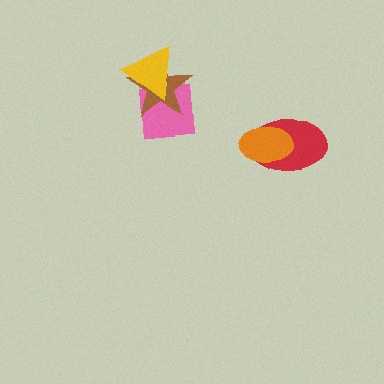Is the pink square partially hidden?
Yes, it is partially covered by another shape.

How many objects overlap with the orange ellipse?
1 object overlaps with the orange ellipse.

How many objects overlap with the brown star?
2 objects overlap with the brown star.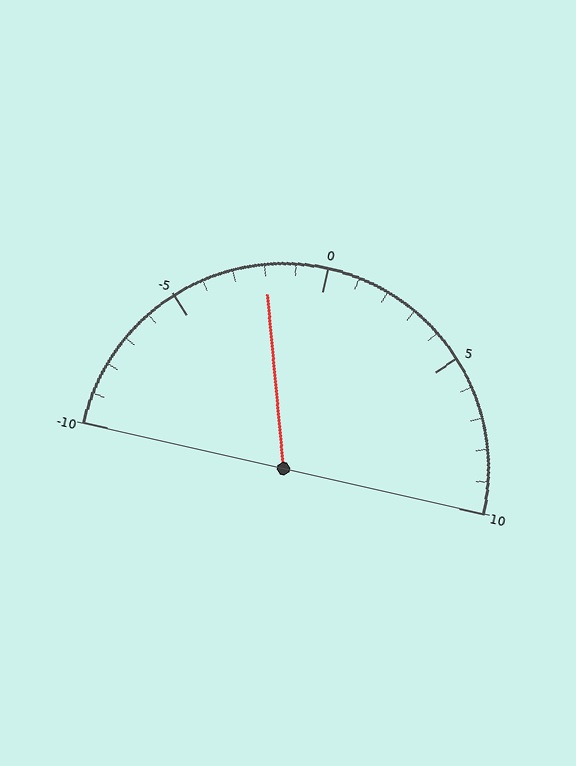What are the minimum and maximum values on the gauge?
The gauge ranges from -10 to 10.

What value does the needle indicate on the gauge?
The needle indicates approximately -2.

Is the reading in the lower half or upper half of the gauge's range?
The reading is in the lower half of the range (-10 to 10).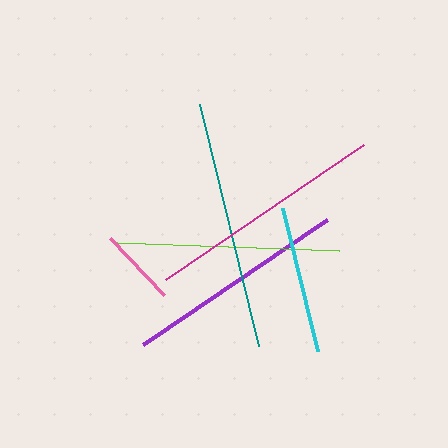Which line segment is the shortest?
The pink line is the shortest at approximately 79 pixels.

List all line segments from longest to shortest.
From longest to shortest: teal, magenta, purple, lime, cyan, pink.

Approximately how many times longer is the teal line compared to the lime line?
The teal line is approximately 1.1 times the length of the lime line.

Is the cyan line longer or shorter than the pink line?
The cyan line is longer than the pink line.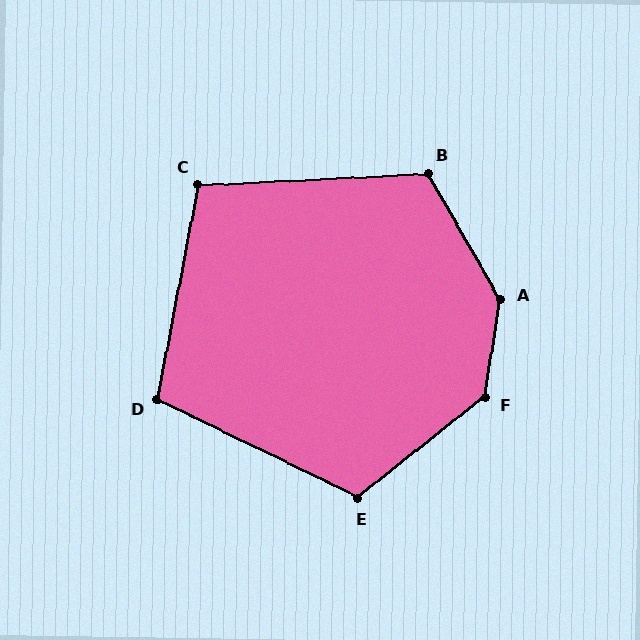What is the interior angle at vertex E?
Approximately 116 degrees (obtuse).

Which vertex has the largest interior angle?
A, at approximately 141 degrees.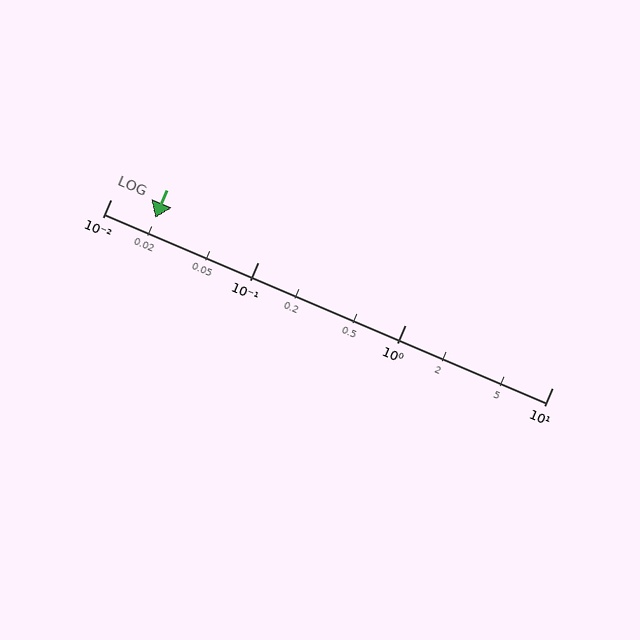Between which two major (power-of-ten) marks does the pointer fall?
The pointer is between 0.01 and 0.1.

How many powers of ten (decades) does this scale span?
The scale spans 3 decades, from 0.01 to 10.